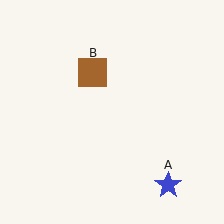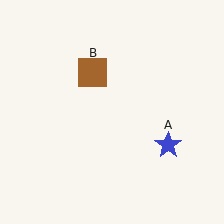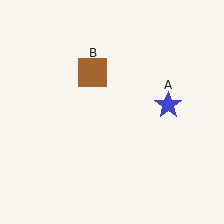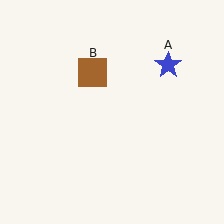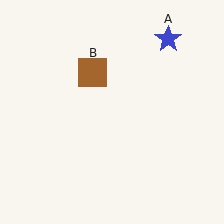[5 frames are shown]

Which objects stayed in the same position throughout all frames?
Brown square (object B) remained stationary.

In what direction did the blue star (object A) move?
The blue star (object A) moved up.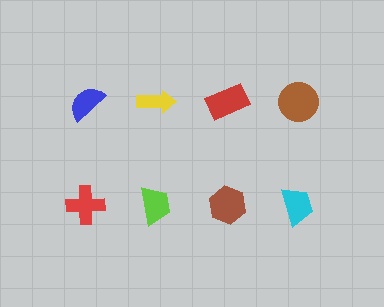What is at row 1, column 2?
A yellow arrow.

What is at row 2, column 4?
A cyan trapezoid.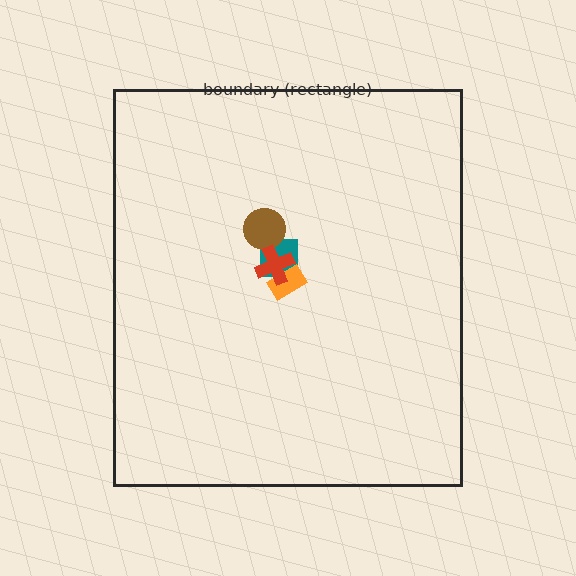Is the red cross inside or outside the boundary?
Inside.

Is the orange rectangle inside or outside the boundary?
Inside.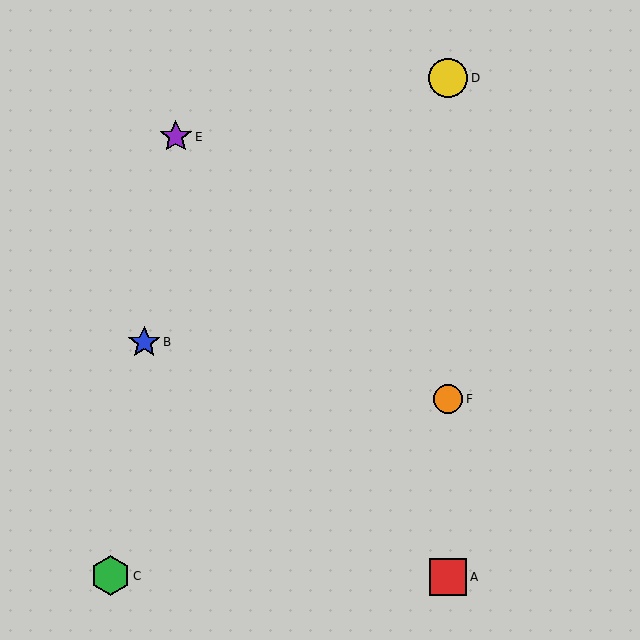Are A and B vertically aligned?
No, A is at x≈448 and B is at x≈144.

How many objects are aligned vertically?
3 objects (A, D, F) are aligned vertically.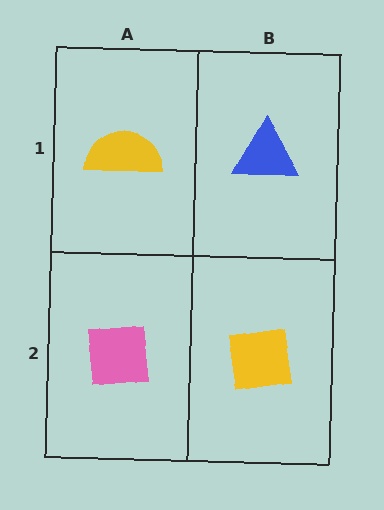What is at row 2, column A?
A pink square.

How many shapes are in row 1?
2 shapes.